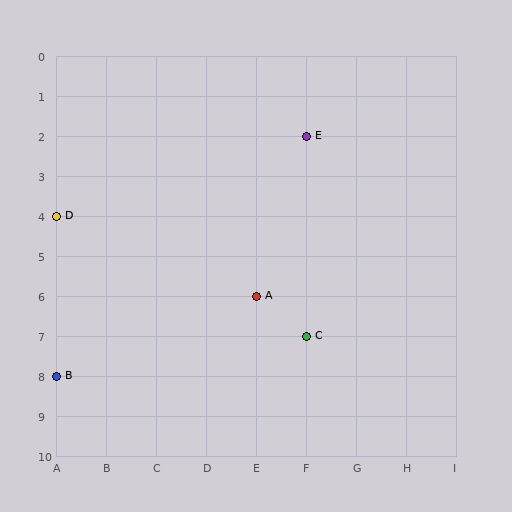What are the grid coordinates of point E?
Point E is at grid coordinates (F, 2).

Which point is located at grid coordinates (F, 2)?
Point E is at (F, 2).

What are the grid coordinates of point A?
Point A is at grid coordinates (E, 6).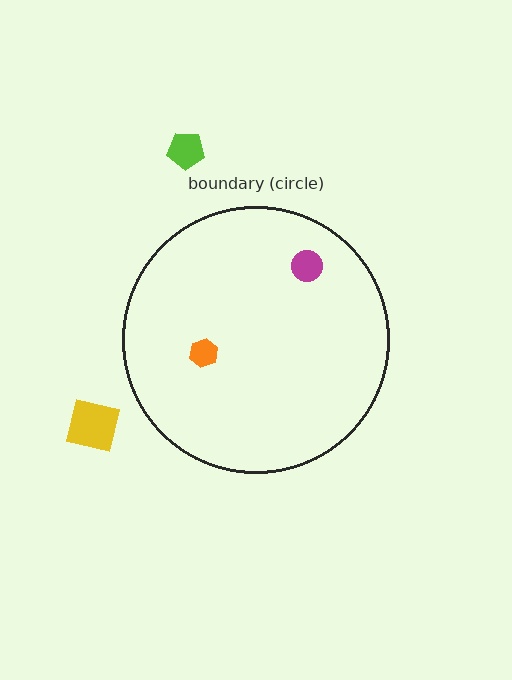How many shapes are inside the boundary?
2 inside, 2 outside.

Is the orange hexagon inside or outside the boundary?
Inside.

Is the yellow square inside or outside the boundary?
Outside.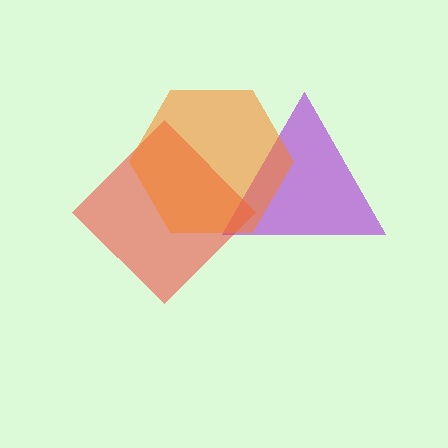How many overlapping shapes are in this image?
There are 3 overlapping shapes in the image.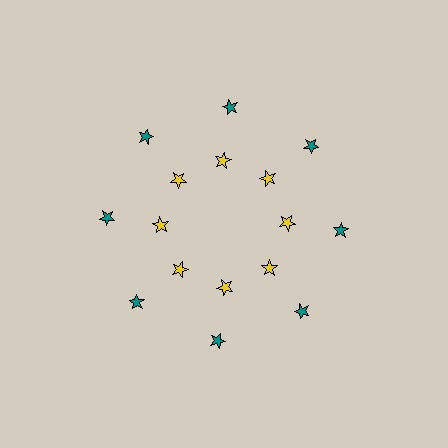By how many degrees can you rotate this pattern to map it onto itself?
The pattern maps onto itself every 45 degrees of rotation.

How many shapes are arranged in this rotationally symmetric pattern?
There are 16 shapes, arranged in 8 groups of 2.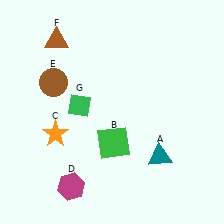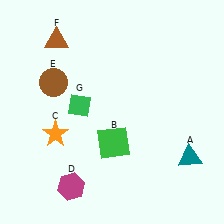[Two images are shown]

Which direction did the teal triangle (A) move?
The teal triangle (A) moved right.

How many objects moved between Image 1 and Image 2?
1 object moved between the two images.